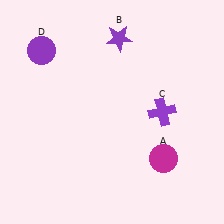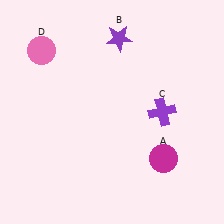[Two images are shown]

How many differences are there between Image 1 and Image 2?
There is 1 difference between the two images.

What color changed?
The circle (D) changed from purple in Image 1 to pink in Image 2.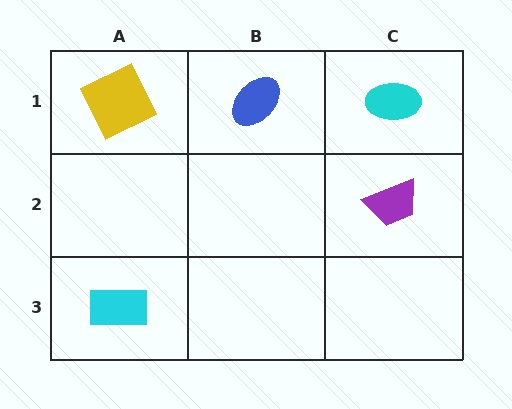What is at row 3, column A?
A cyan rectangle.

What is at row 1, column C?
A cyan ellipse.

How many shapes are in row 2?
1 shape.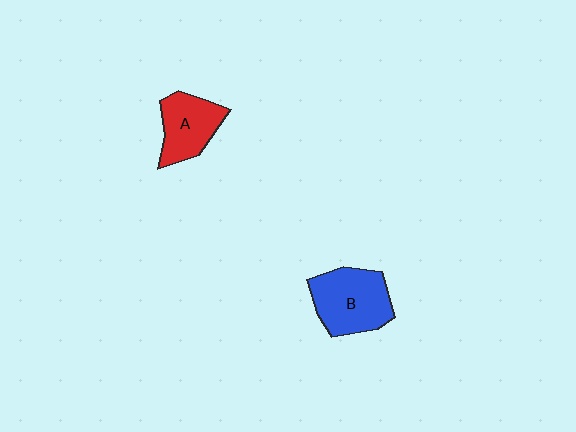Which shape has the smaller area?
Shape A (red).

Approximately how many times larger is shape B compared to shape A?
Approximately 1.3 times.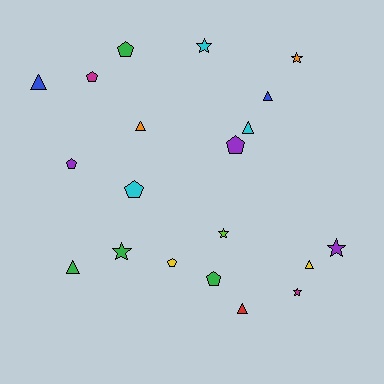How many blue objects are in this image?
There are 2 blue objects.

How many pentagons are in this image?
There are 7 pentagons.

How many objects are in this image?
There are 20 objects.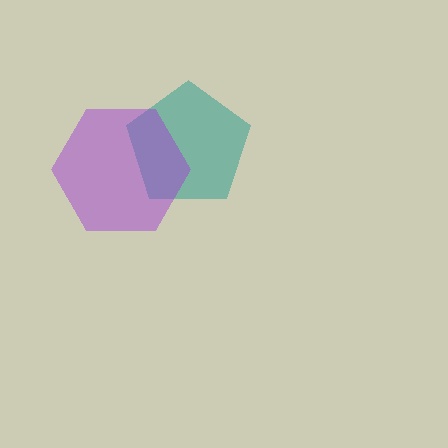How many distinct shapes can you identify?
There are 2 distinct shapes: a teal pentagon, a purple hexagon.